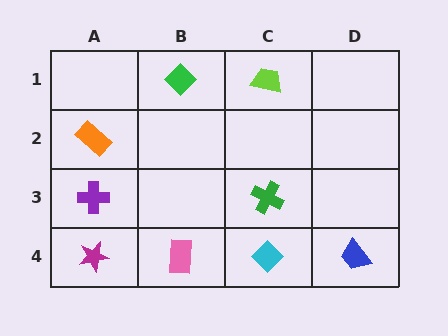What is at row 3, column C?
A green cross.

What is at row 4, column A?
A magenta star.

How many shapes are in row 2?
1 shape.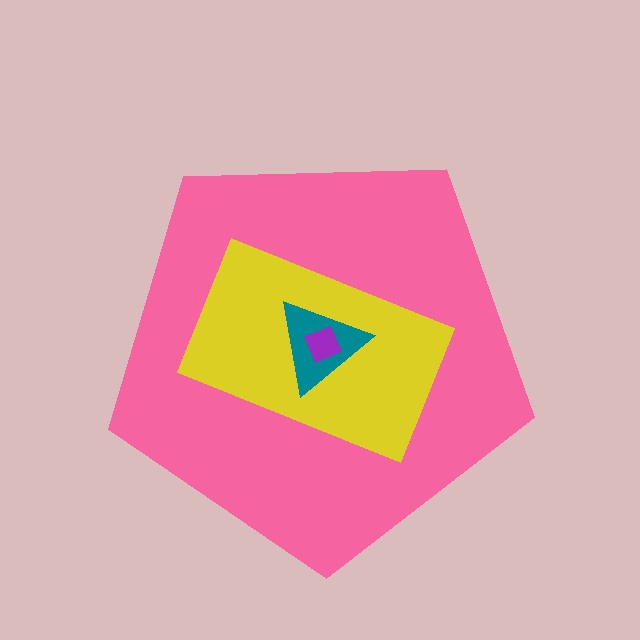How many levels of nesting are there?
4.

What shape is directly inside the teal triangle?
The purple square.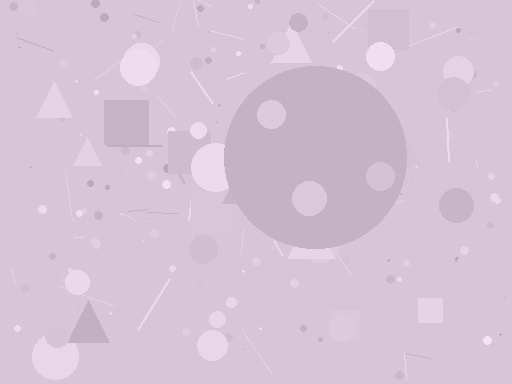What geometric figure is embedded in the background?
A circle is embedded in the background.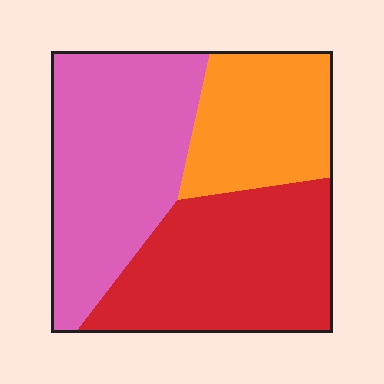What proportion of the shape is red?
Red covers around 35% of the shape.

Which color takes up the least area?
Orange, at roughly 25%.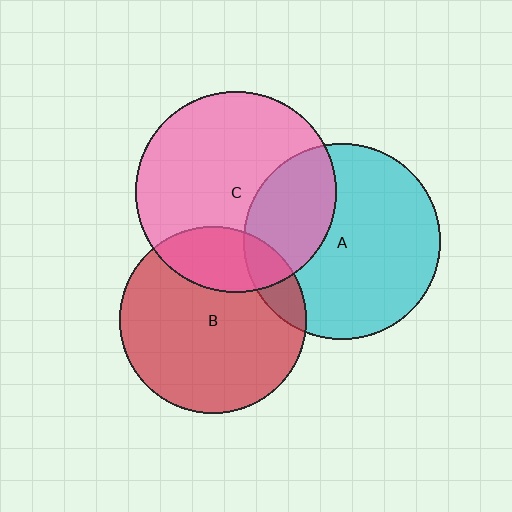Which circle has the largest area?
Circle C (pink).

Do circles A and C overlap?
Yes.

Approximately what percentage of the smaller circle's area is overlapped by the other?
Approximately 30%.